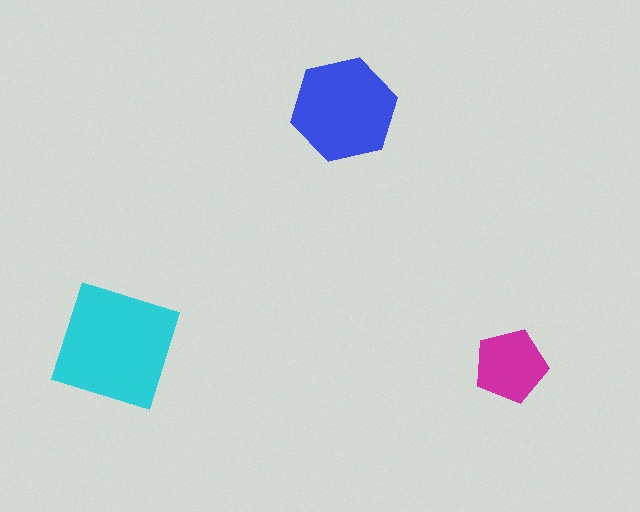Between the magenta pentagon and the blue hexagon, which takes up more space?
The blue hexagon.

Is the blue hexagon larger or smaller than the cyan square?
Smaller.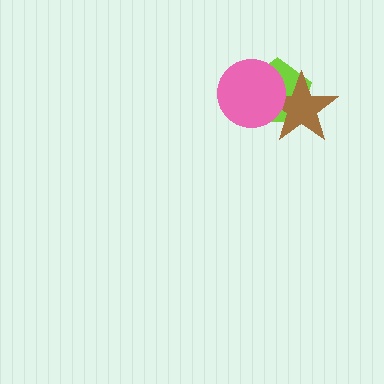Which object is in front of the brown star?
The pink circle is in front of the brown star.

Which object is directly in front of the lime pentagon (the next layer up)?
The brown star is directly in front of the lime pentagon.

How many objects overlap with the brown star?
2 objects overlap with the brown star.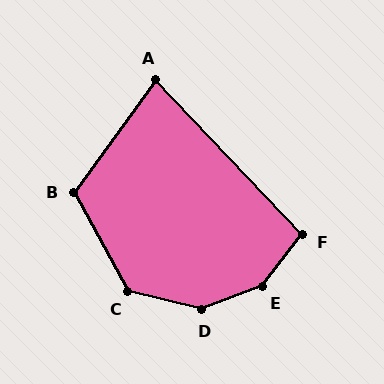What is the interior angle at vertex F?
Approximately 99 degrees (obtuse).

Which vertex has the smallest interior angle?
A, at approximately 79 degrees.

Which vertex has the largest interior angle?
E, at approximately 148 degrees.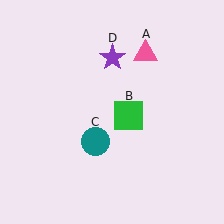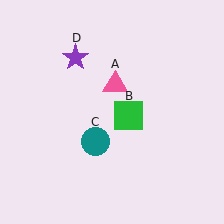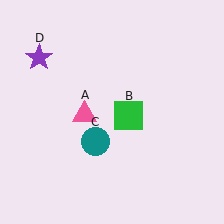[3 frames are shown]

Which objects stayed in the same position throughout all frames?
Green square (object B) and teal circle (object C) remained stationary.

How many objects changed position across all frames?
2 objects changed position: pink triangle (object A), purple star (object D).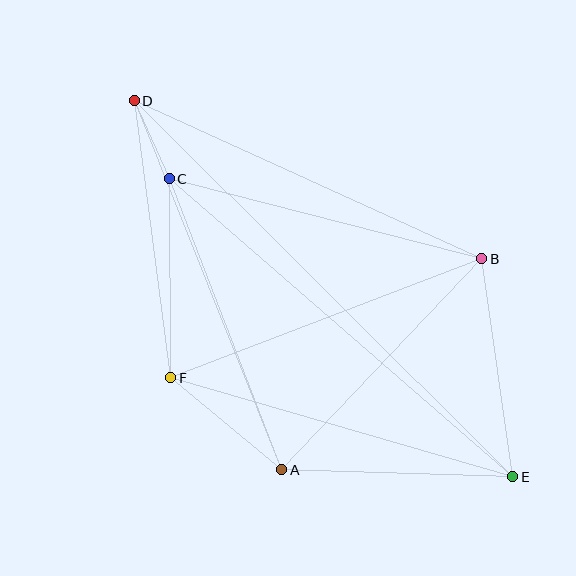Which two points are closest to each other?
Points C and D are closest to each other.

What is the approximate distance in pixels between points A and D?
The distance between A and D is approximately 397 pixels.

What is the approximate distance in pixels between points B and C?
The distance between B and C is approximately 323 pixels.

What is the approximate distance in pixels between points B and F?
The distance between B and F is approximately 333 pixels.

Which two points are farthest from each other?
Points D and E are farthest from each other.